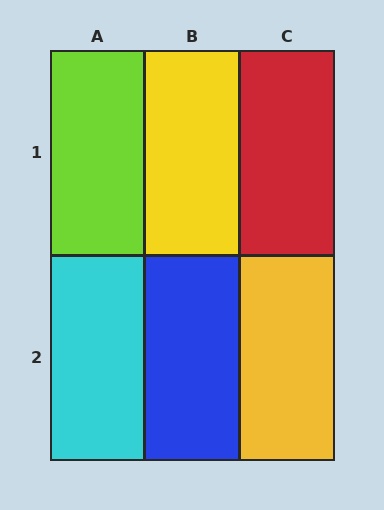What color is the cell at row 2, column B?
Blue.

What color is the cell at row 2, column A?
Cyan.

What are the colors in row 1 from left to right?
Lime, yellow, red.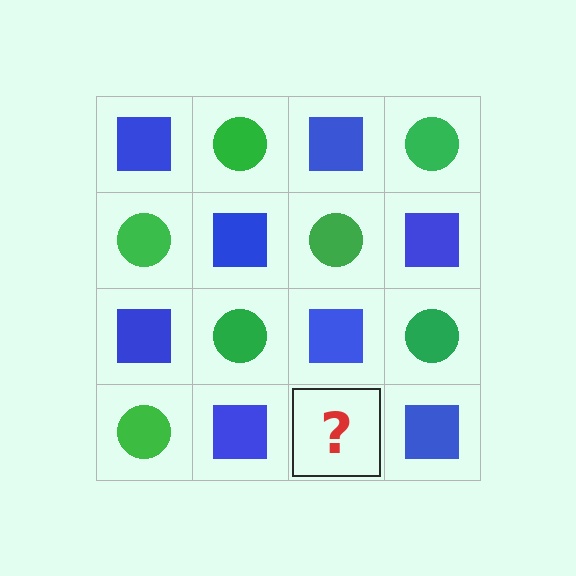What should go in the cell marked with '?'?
The missing cell should contain a green circle.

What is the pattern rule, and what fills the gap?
The rule is that it alternates blue square and green circle in a checkerboard pattern. The gap should be filled with a green circle.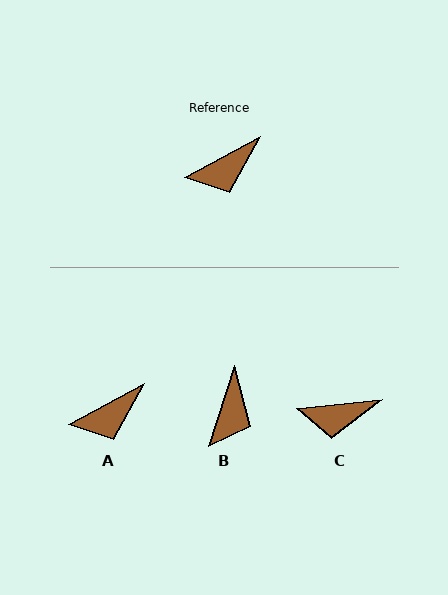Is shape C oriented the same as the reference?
No, it is off by about 23 degrees.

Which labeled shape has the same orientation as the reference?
A.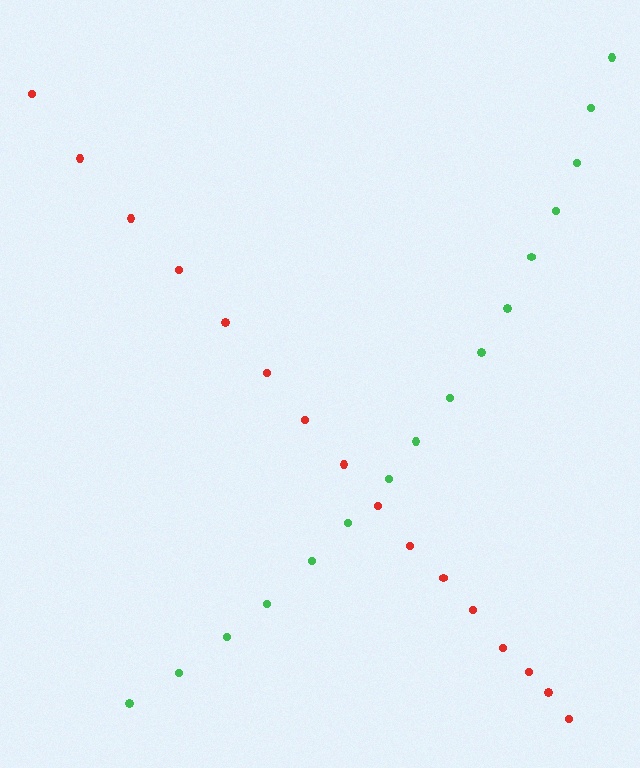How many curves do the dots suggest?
There are 2 distinct paths.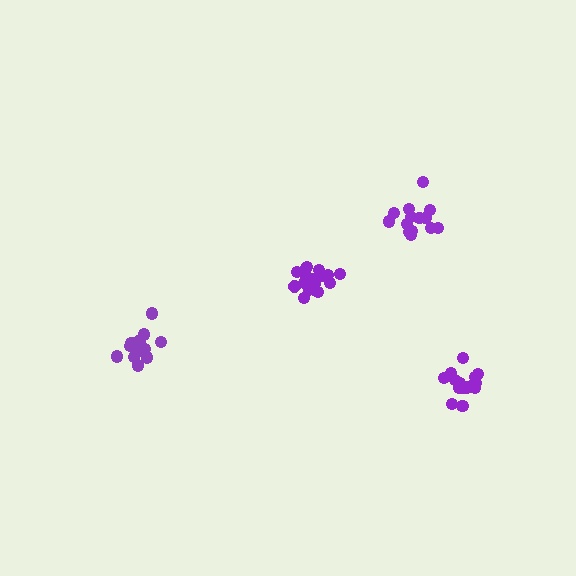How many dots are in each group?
Group 1: 16 dots, Group 2: 18 dots, Group 3: 16 dots, Group 4: 15 dots (65 total).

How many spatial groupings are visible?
There are 4 spatial groupings.